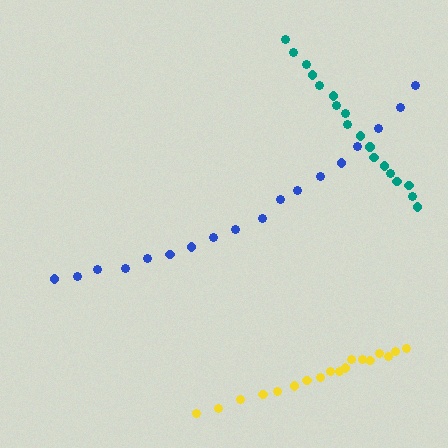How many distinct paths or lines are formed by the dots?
There are 3 distinct paths.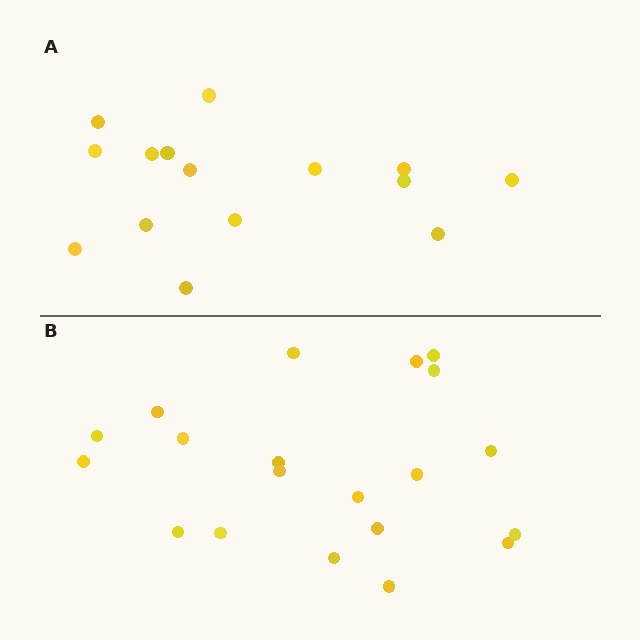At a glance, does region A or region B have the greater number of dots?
Region B (the bottom region) has more dots.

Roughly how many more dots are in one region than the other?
Region B has about 5 more dots than region A.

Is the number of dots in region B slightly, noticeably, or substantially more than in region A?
Region B has noticeably more, but not dramatically so. The ratio is roughly 1.3 to 1.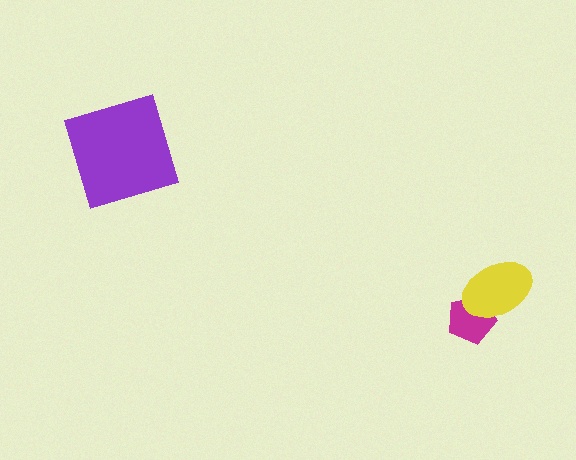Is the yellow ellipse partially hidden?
No, no other shape covers it.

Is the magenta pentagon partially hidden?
Yes, it is partially covered by another shape.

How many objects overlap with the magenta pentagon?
1 object overlaps with the magenta pentagon.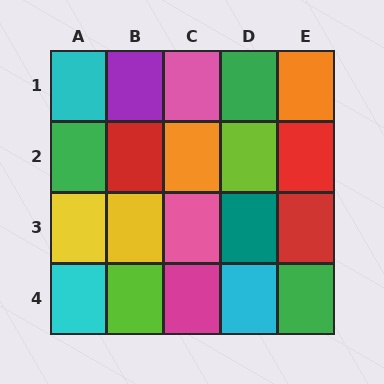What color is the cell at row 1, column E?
Orange.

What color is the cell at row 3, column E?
Red.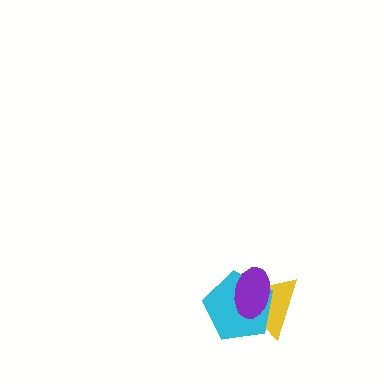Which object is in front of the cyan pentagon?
The purple ellipse is in front of the cyan pentagon.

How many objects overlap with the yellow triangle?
2 objects overlap with the yellow triangle.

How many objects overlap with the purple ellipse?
2 objects overlap with the purple ellipse.